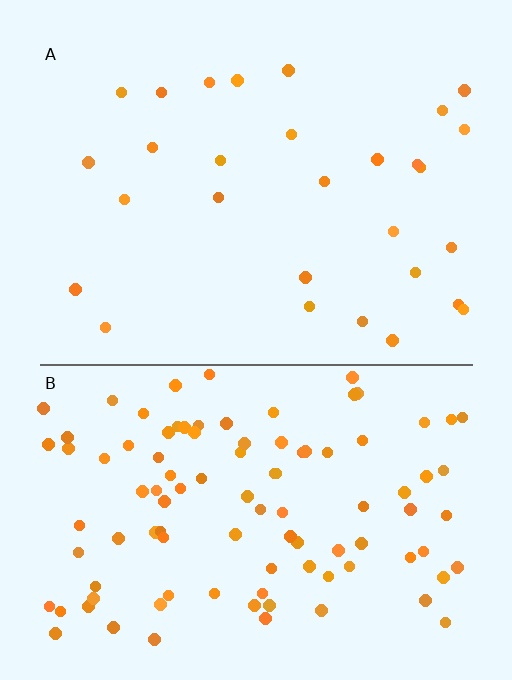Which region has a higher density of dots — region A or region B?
B (the bottom).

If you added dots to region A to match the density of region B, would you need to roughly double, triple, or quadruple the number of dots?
Approximately triple.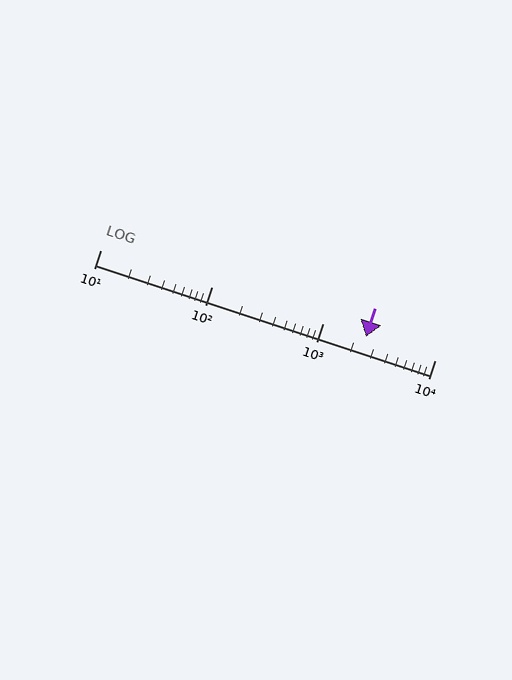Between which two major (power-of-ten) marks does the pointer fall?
The pointer is between 1000 and 10000.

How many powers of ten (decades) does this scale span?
The scale spans 3 decades, from 10 to 10000.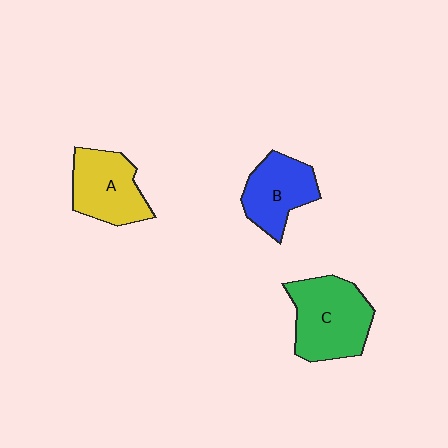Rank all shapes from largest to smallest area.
From largest to smallest: C (green), A (yellow), B (blue).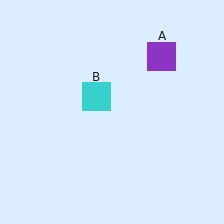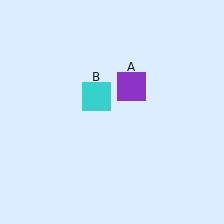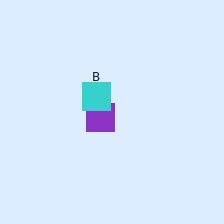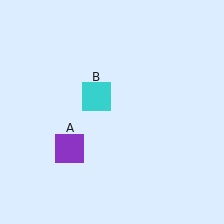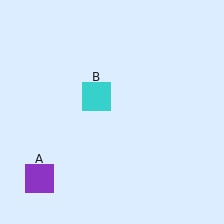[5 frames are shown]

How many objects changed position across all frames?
1 object changed position: purple square (object A).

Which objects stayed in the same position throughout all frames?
Cyan square (object B) remained stationary.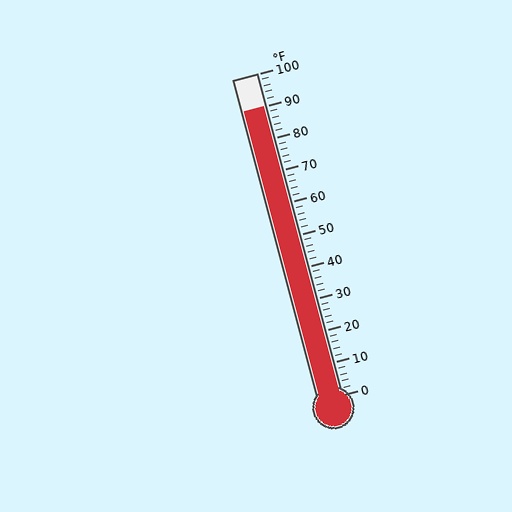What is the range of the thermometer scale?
The thermometer scale ranges from 0°F to 100°F.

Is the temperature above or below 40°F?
The temperature is above 40°F.